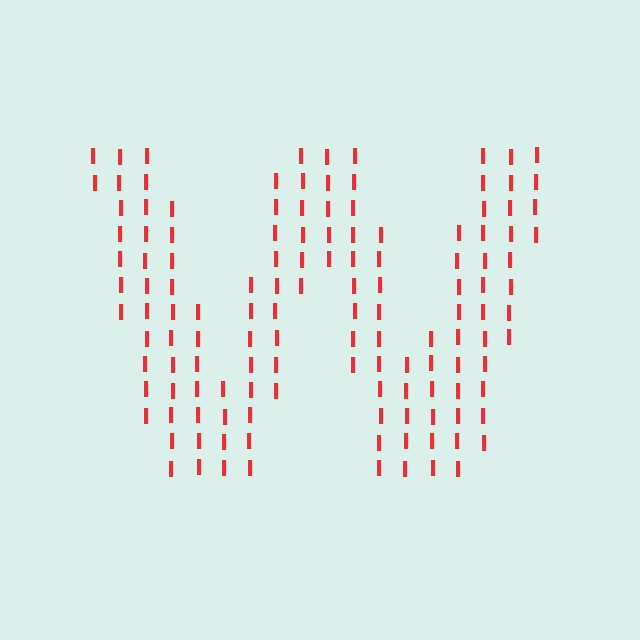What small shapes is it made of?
It is made of small letter I's.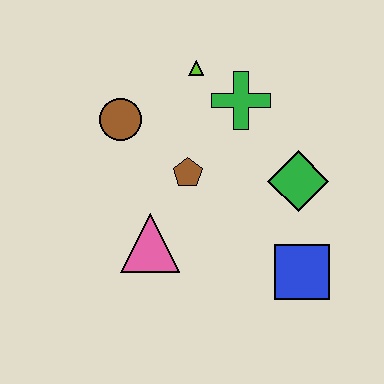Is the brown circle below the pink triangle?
No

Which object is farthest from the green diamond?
The brown circle is farthest from the green diamond.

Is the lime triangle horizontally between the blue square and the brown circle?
Yes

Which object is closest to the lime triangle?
The green cross is closest to the lime triangle.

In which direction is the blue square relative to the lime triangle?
The blue square is below the lime triangle.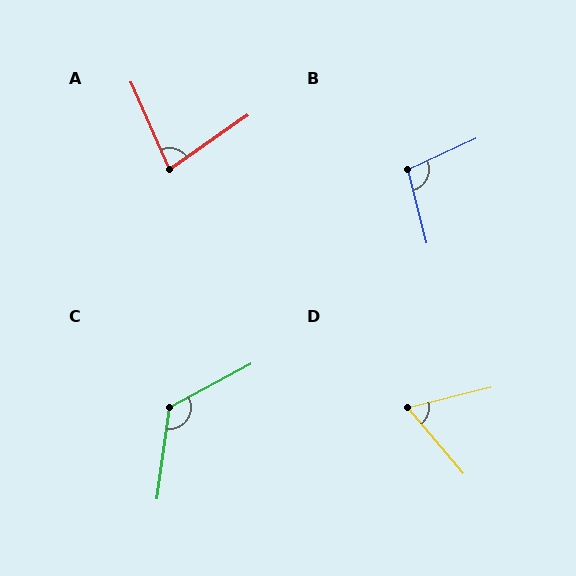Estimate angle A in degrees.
Approximately 79 degrees.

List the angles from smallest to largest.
D (64°), A (79°), B (101°), C (126°).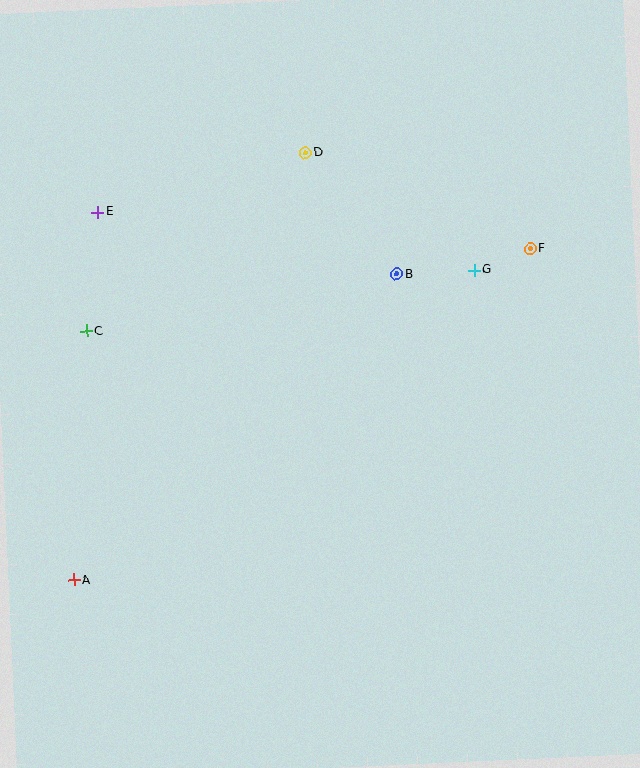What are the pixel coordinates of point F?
Point F is at (530, 249).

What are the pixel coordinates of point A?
Point A is at (74, 580).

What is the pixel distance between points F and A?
The distance between F and A is 564 pixels.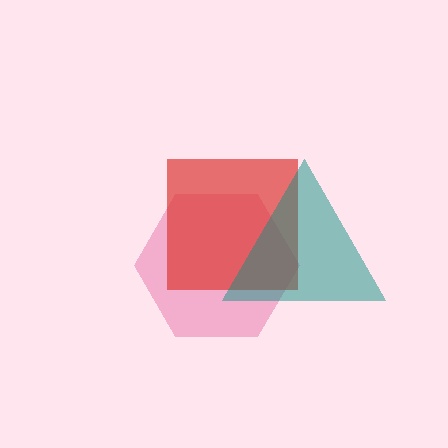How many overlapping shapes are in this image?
There are 3 overlapping shapes in the image.